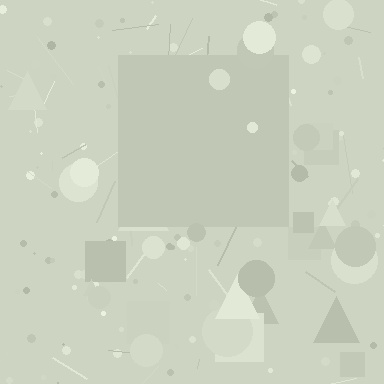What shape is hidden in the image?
A square is hidden in the image.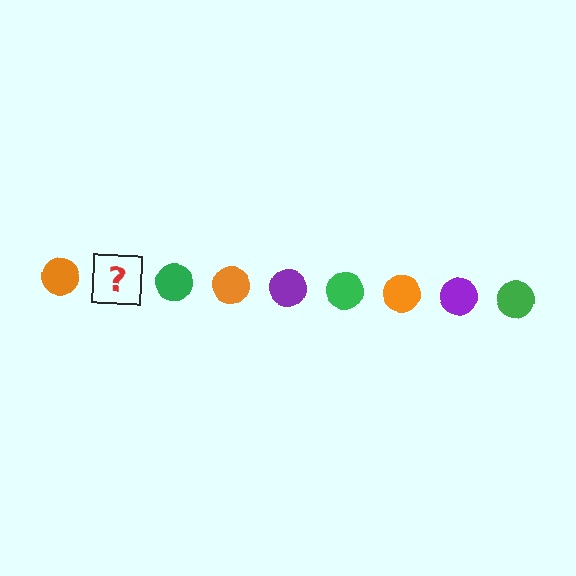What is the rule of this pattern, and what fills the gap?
The rule is that the pattern cycles through orange, purple, green circles. The gap should be filled with a purple circle.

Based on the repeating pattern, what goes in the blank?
The blank should be a purple circle.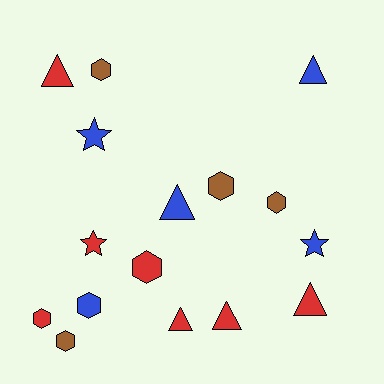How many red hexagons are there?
There are 2 red hexagons.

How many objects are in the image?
There are 16 objects.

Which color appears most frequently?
Red, with 7 objects.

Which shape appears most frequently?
Hexagon, with 7 objects.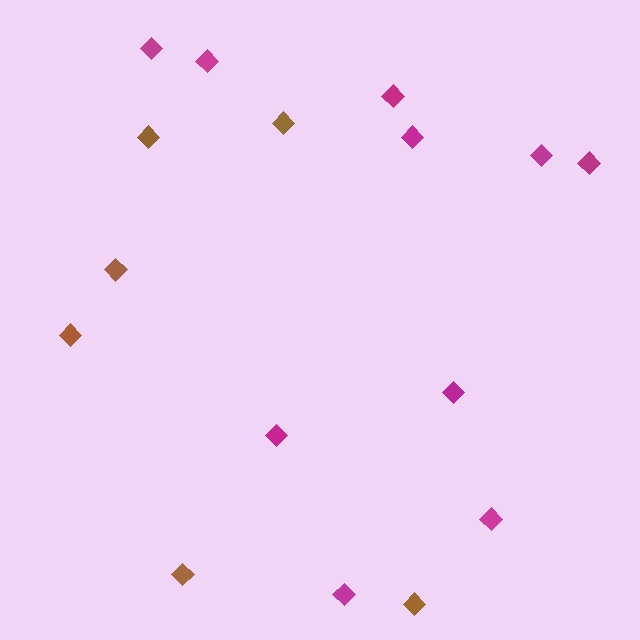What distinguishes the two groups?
There are 2 groups: one group of brown diamonds (6) and one group of magenta diamonds (10).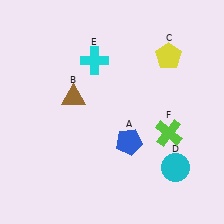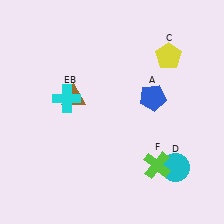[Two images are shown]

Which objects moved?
The objects that moved are: the blue pentagon (A), the cyan cross (E), the lime cross (F).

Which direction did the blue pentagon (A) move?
The blue pentagon (A) moved up.